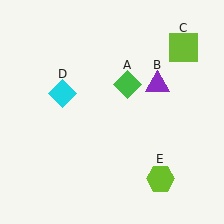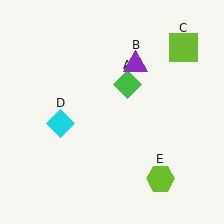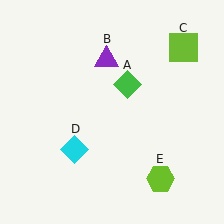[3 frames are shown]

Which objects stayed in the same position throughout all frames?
Green diamond (object A) and lime square (object C) and lime hexagon (object E) remained stationary.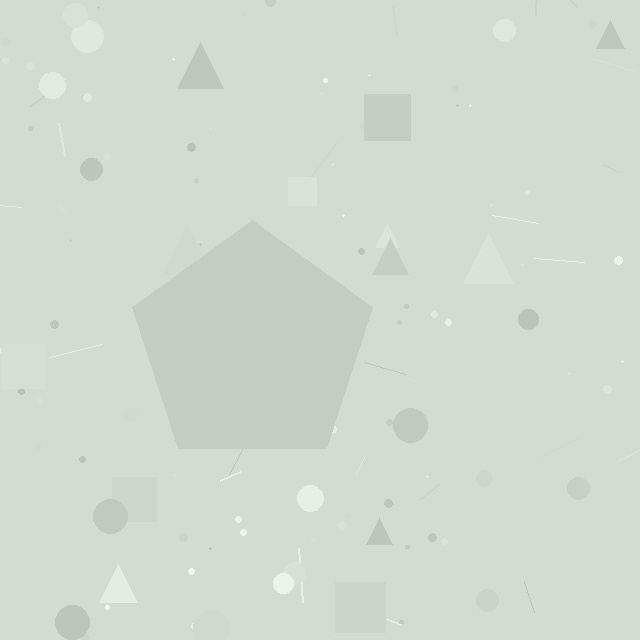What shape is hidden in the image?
A pentagon is hidden in the image.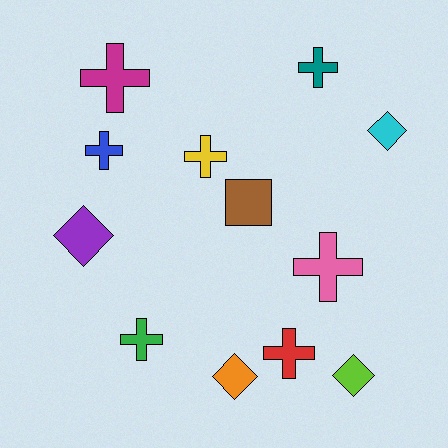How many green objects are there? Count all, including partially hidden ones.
There is 1 green object.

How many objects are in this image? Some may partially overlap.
There are 12 objects.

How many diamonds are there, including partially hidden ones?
There are 4 diamonds.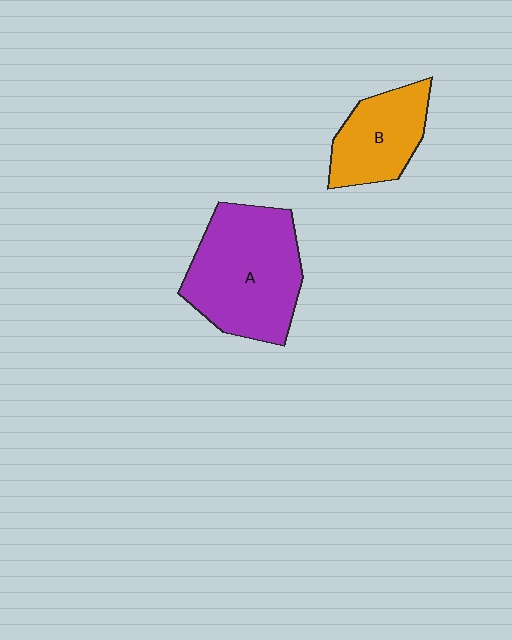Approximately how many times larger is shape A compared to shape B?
Approximately 1.7 times.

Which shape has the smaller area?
Shape B (orange).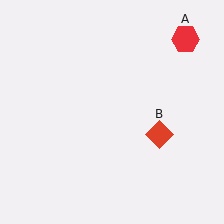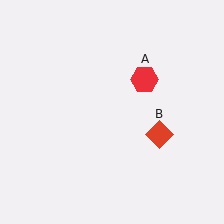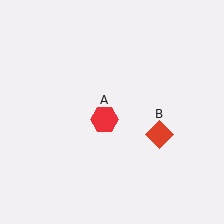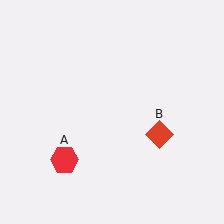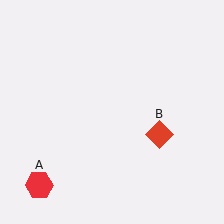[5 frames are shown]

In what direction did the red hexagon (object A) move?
The red hexagon (object A) moved down and to the left.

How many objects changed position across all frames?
1 object changed position: red hexagon (object A).